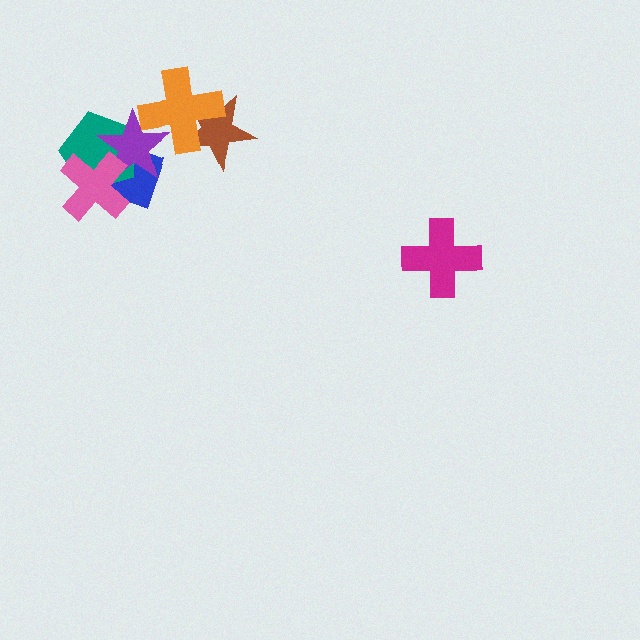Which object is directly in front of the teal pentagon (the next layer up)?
The purple star is directly in front of the teal pentagon.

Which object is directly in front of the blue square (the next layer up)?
The teal pentagon is directly in front of the blue square.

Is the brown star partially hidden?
Yes, it is partially covered by another shape.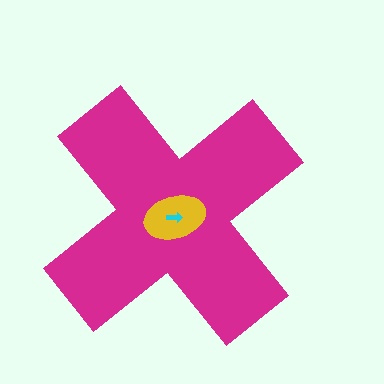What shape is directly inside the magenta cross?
The yellow ellipse.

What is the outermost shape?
The magenta cross.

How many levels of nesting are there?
3.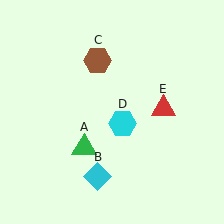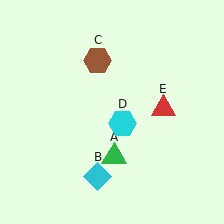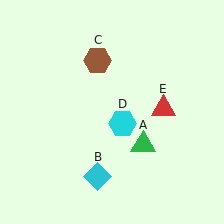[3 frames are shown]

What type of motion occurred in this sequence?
The green triangle (object A) rotated counterclockwise around the center of the scene.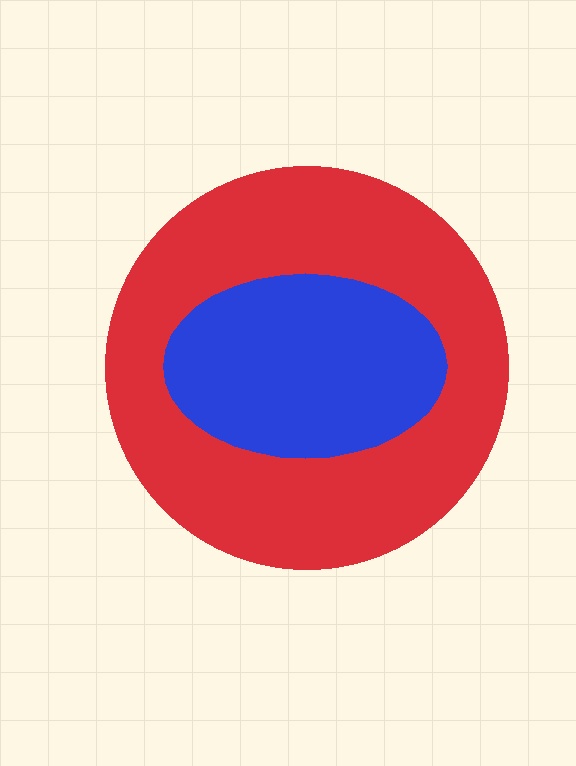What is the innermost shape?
The blue ellipse.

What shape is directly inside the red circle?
The blue ellipse.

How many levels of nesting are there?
2.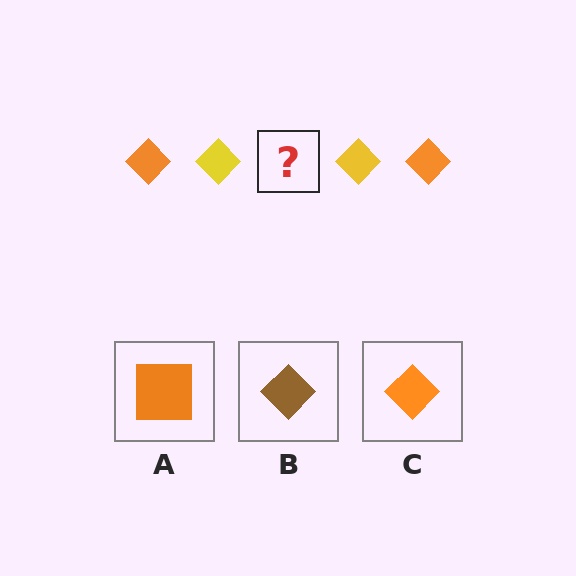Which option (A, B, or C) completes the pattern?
C.